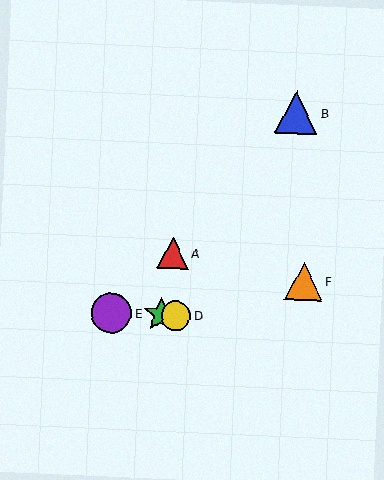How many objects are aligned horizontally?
3 objects (C, D, E) are aligned horizontally.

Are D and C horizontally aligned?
Yes, both are at y≈316.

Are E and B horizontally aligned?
No, E is at y≈313 and B is at y≈112.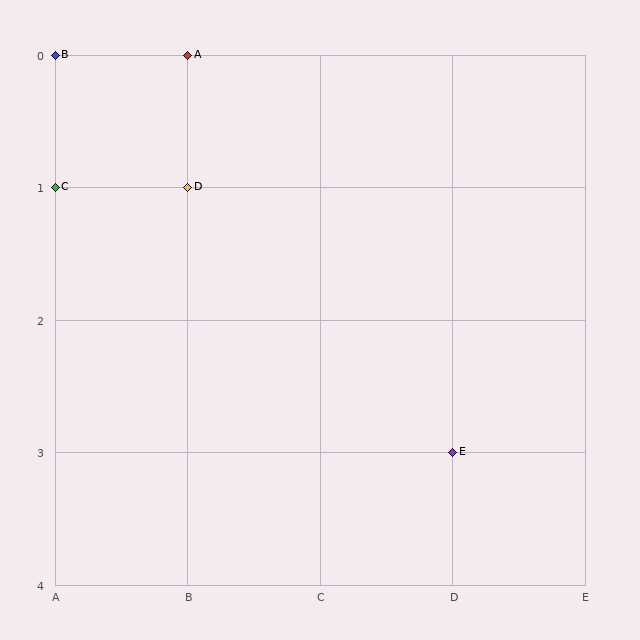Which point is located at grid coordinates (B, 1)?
Point D is at (B, 1).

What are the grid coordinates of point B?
Point B is at grid coordinates (A, 0).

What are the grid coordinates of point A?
Point A is at grid coordinates (B, 0).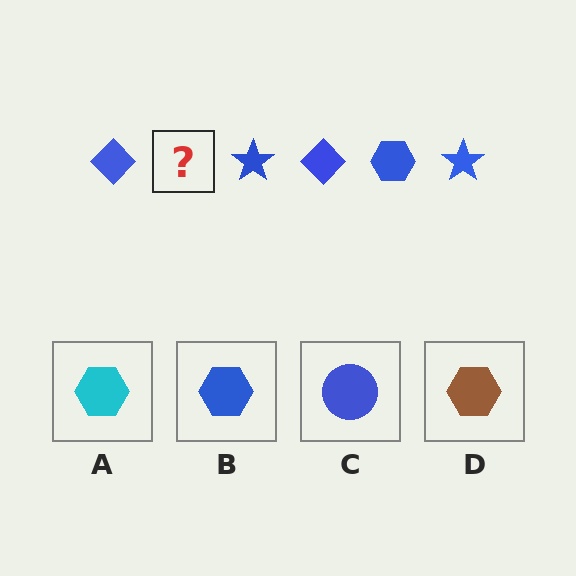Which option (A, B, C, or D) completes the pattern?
B.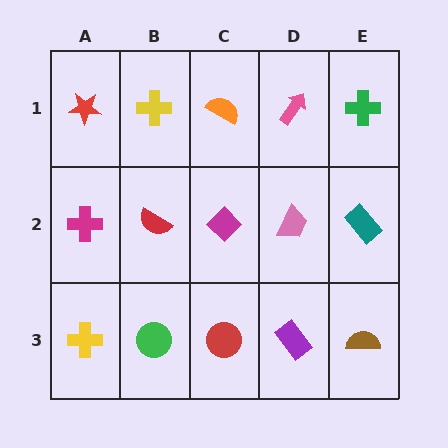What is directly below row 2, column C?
A red circle.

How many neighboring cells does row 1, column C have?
3.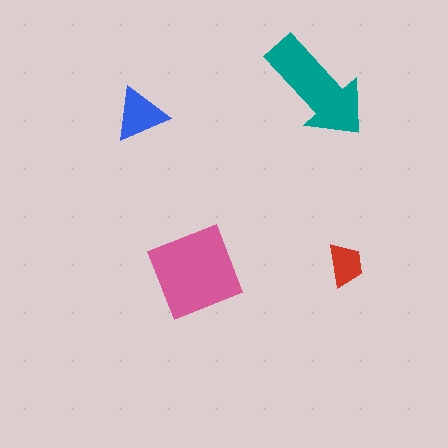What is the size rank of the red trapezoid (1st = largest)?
4th.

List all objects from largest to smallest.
The pink square, the teal arrow, the blue triangle, the red trapezoid.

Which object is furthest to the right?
The red trapezoid is rightmost.